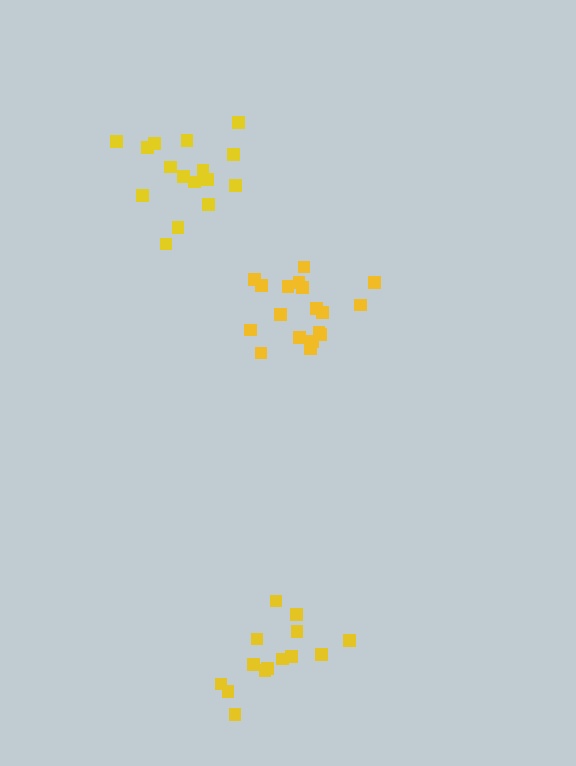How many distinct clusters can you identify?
There are 3 distinct clusters.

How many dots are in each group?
Group 1: 14 dots, Group 2: 16 dots, Group 3: 18 dots (48 total).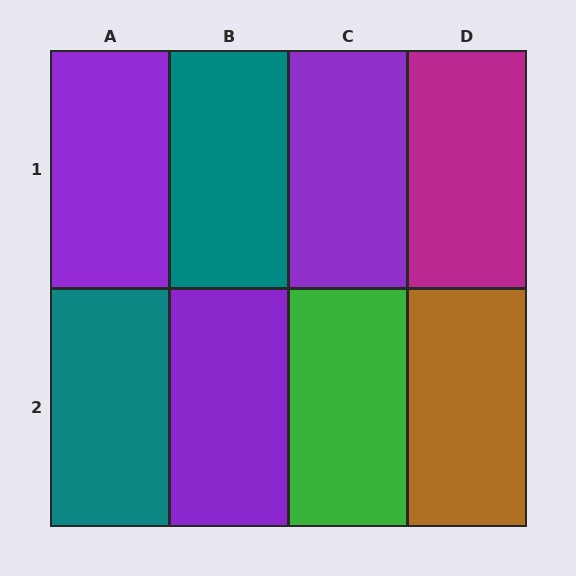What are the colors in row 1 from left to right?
Purple, teal, purple, magenta.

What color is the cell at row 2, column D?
Brown.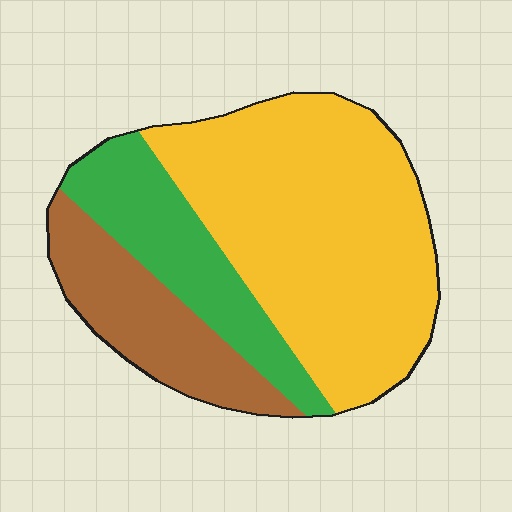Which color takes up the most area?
Yellow, at roughly 60%.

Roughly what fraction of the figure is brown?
Brown takes up between a sixth and a third of the figure.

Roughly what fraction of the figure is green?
Green covers roughly 20% of the figure.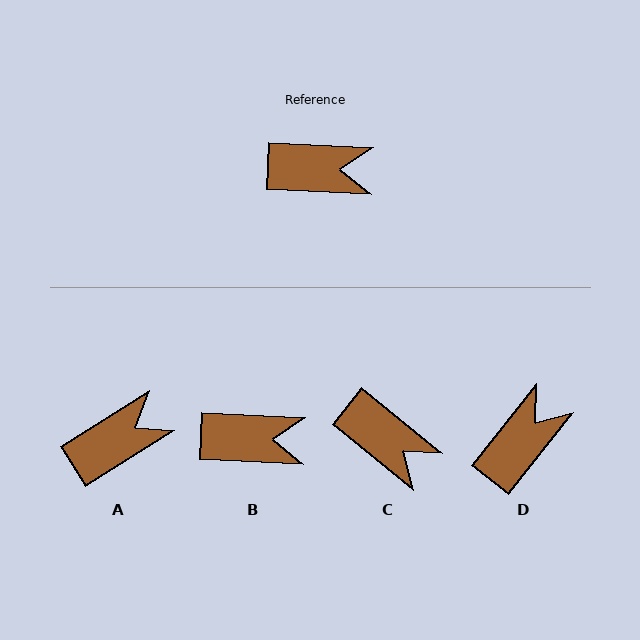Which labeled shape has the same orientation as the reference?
B.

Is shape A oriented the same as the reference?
No, it is off by about 35 degrees.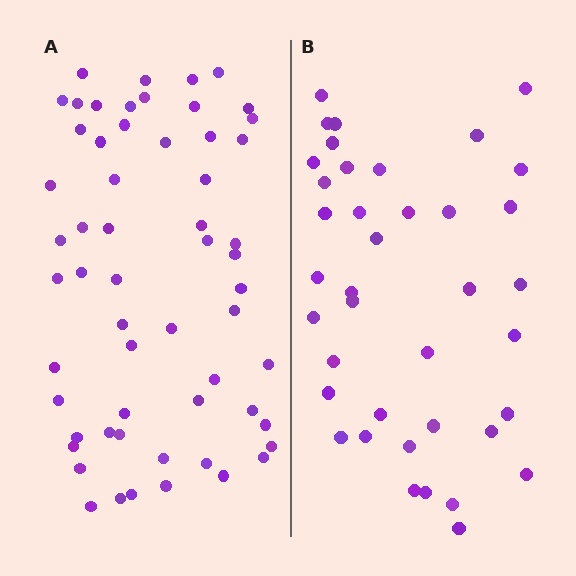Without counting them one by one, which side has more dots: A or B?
Region A (the left region) has more dots.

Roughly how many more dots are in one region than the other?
Region A has approximately 20 more dots than region B.